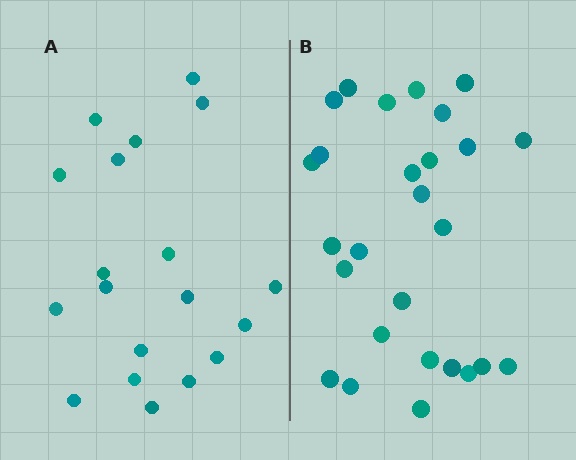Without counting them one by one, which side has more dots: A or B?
Region B (the right region) has more dots.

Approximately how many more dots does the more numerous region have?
Region B has roughly 8 or so more dots than region A.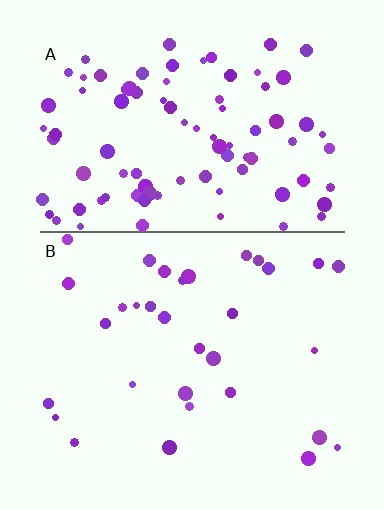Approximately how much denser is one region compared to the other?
Approximately 2.9× — region A over region B.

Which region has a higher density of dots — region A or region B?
A (the top).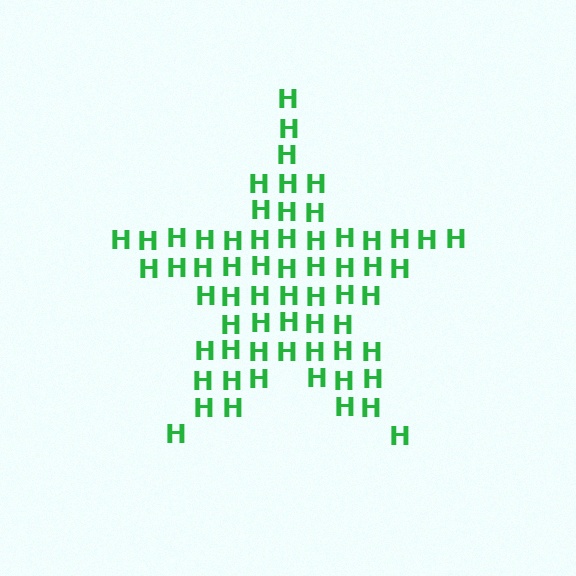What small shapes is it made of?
It is made of small letter H's.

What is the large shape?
The large shape is a star.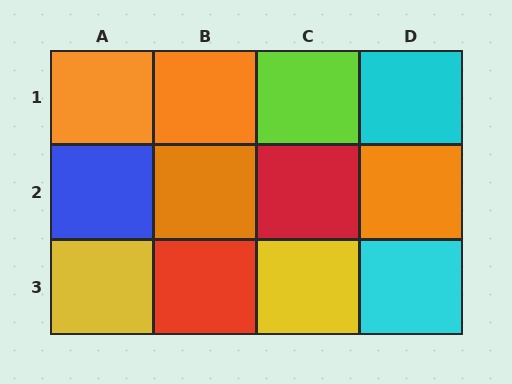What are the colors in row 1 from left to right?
Orange, orange, lime, cyan.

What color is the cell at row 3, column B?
Red.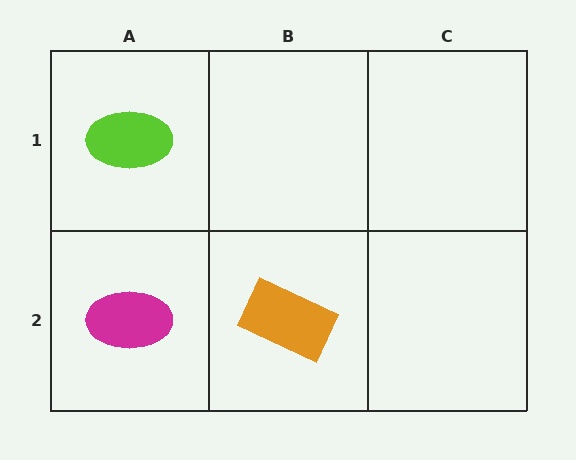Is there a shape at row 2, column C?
No, that cell is empty.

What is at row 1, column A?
A lime ellipse.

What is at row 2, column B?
An orange rectangle.